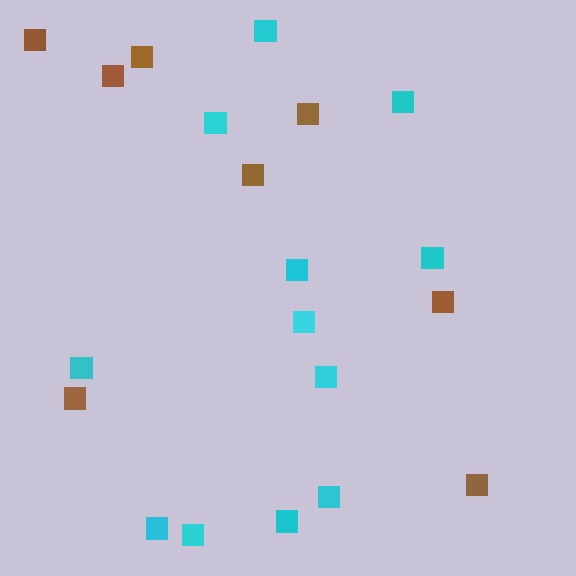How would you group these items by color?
There are 2 groups: one group of brown squares (8) and one group of cyan squares (12).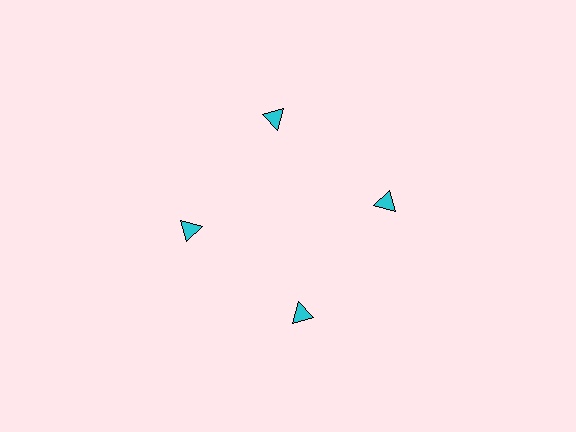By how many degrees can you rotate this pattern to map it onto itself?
The pattern maps onto itself every 90 degrees of rotation.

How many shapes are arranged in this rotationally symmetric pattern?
There are 4 shapes, arranged in 4 groups of 1.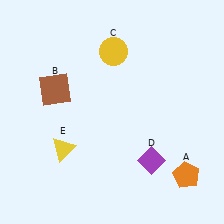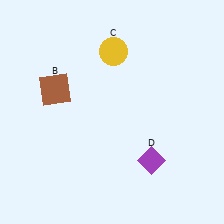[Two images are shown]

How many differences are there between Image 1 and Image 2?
There are 2 differences between the two images.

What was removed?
The orange pentagon (A), the yellow triangle (E) were removed in Image 2.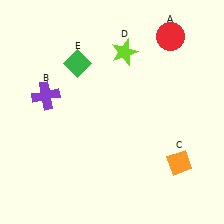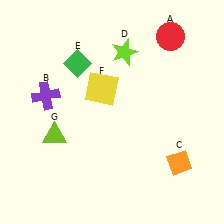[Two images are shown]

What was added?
A yellow square (F), a lime triangle (G) were added in Image 2.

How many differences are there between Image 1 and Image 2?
There are 2 differences between the two images.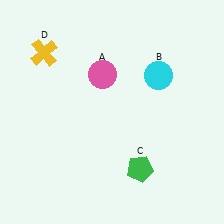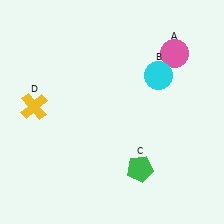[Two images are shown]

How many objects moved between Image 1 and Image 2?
2 objects moved between the two images.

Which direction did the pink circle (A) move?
The pink circle (A) moved right.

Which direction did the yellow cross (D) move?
The yellow cross (D) moved down.